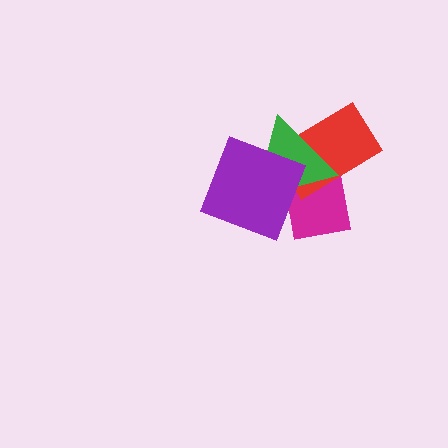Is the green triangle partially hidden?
Yes, it is partially covered by another shape.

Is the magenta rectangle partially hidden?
Yes, it is partially covered by another shape.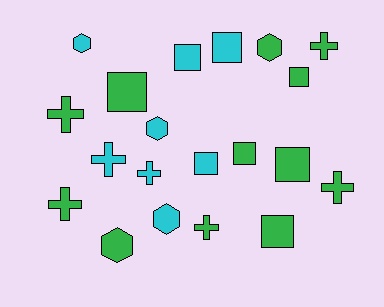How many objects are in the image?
There are 20 objects.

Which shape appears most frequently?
Square, with 8 objects.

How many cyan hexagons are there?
There are 3 cyan hexagons.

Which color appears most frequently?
Green, with 12 objects.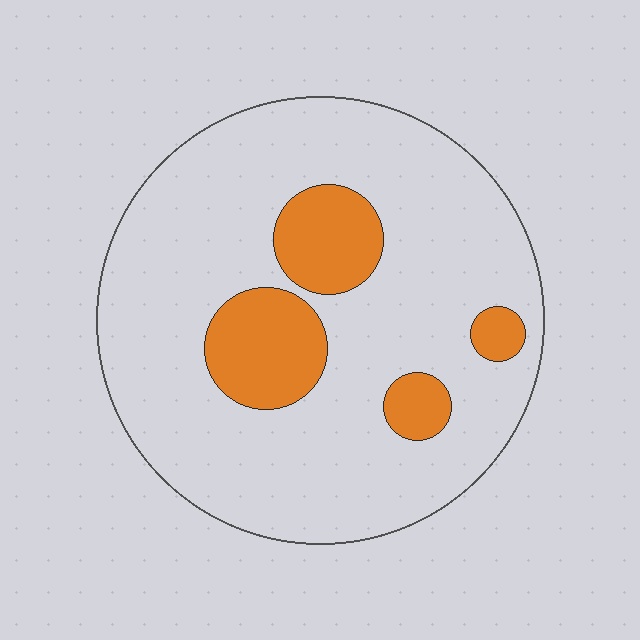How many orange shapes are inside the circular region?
4.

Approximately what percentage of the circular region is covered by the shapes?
Approximately 20%.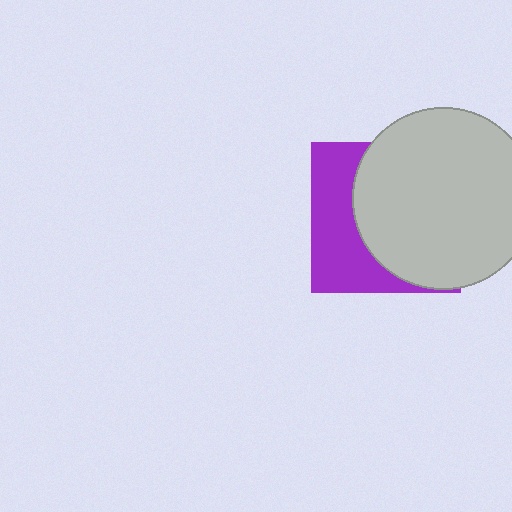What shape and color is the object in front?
The object in front is a light gray circle.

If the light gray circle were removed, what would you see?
You would see the complete purple square.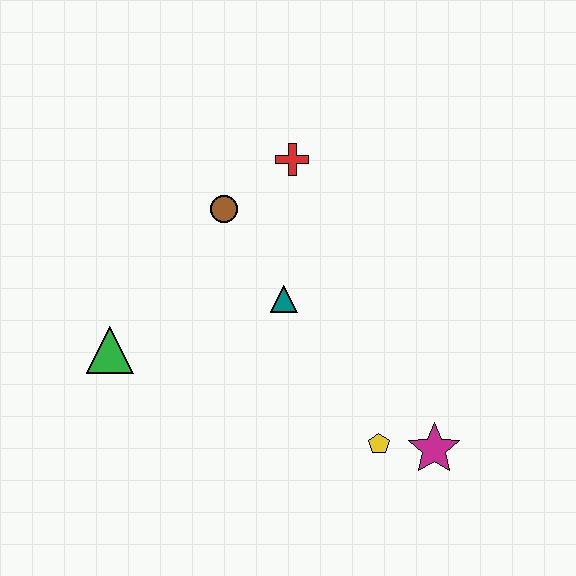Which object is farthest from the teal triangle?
The magenta star is farthest from the teal triangle.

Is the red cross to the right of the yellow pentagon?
No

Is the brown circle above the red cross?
No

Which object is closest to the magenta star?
The yellow pentagon is closest to the magenta star.